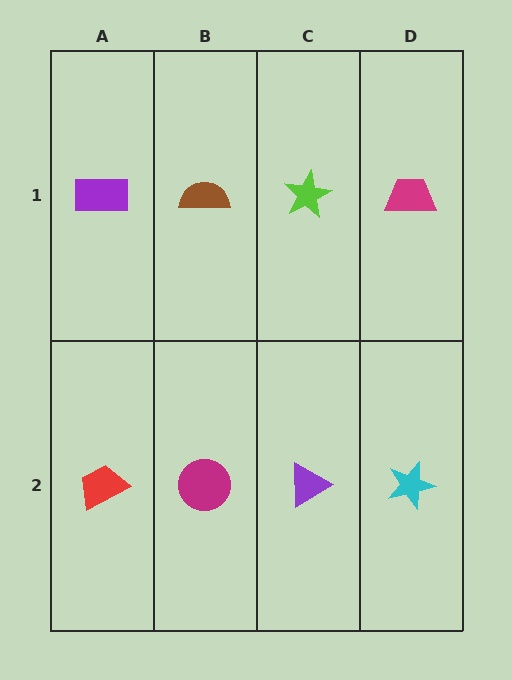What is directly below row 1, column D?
A cyan star.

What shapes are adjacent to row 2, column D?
A magenta trapezoid (row 1, column D), a purple triangle (row 2, column C).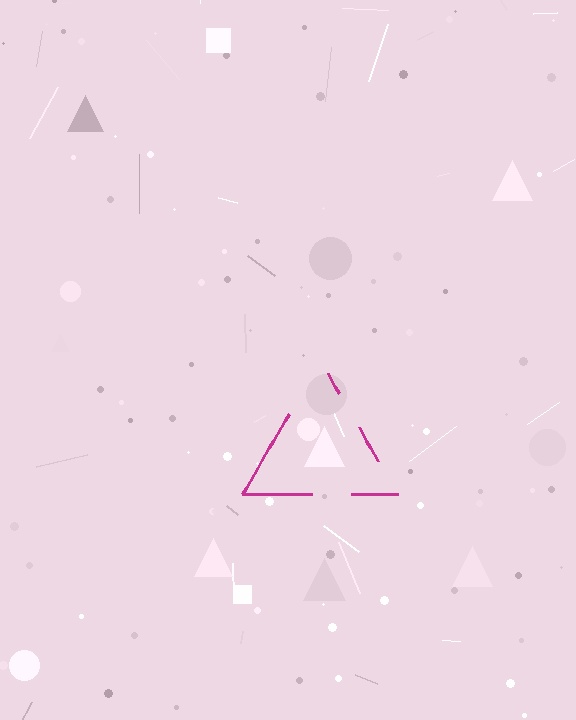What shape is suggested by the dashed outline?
The dashed outline suggests a triangle.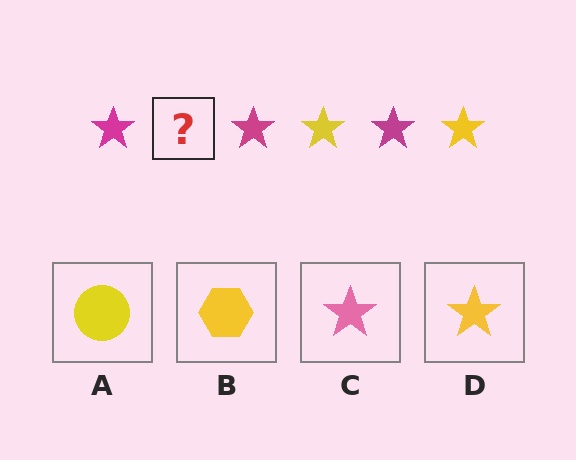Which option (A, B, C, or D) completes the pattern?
D.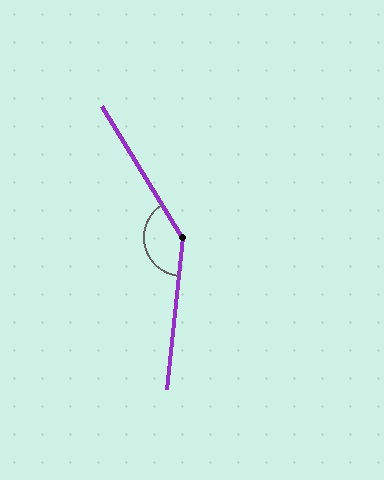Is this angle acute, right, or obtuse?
It is obtuse.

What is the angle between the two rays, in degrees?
Approximately 143 degrees.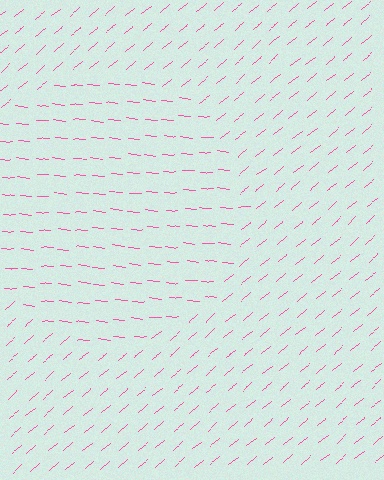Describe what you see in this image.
The image is filled with small pink line segments. A circle region in the image has lines oriented differently from the surrounding lines, creating a visible texture boundary.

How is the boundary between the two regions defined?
The boundary is defined purely by a change in line orientation (approximately 45 degrees difference). All lines are the same color and thickness.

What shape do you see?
I see a circle.